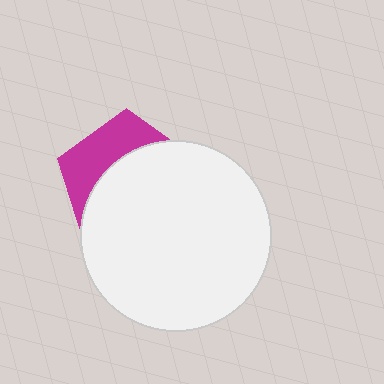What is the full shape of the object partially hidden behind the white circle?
The partially hidden object is a magenta pentagon.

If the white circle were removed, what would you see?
You would see the complete magenta pentagon.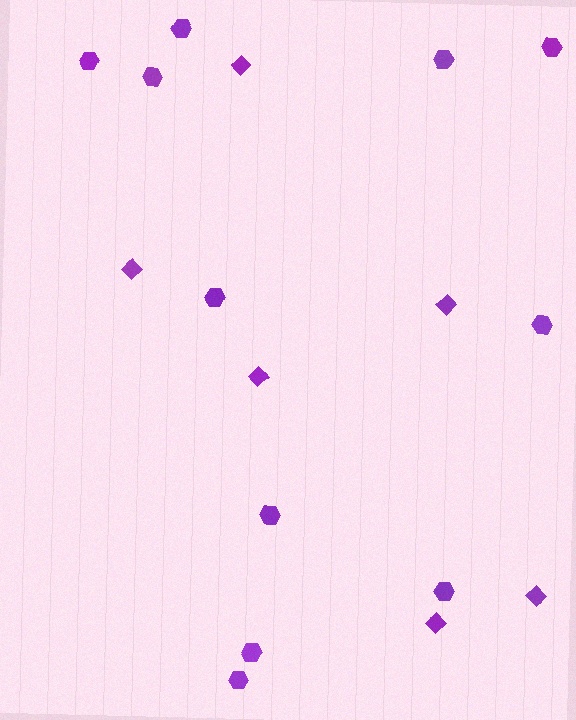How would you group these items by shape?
There are 2 groups: one group of hexagons (11) and one group of diamonds (6).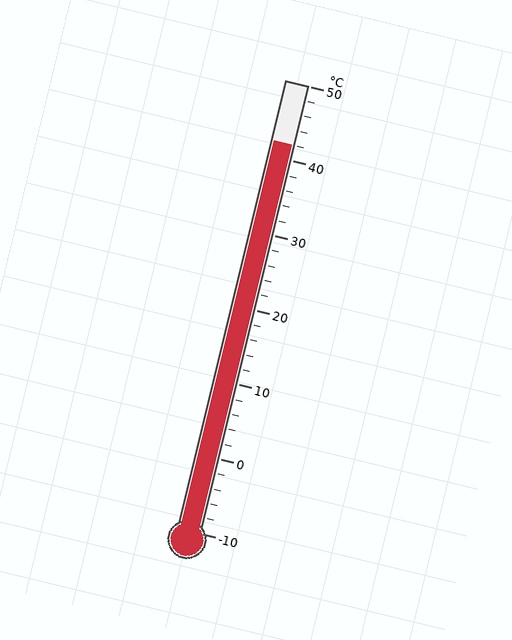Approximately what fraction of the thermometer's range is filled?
The thermometer is filled to approximately 85% of its range.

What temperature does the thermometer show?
The thermometer shows approximately 42°C.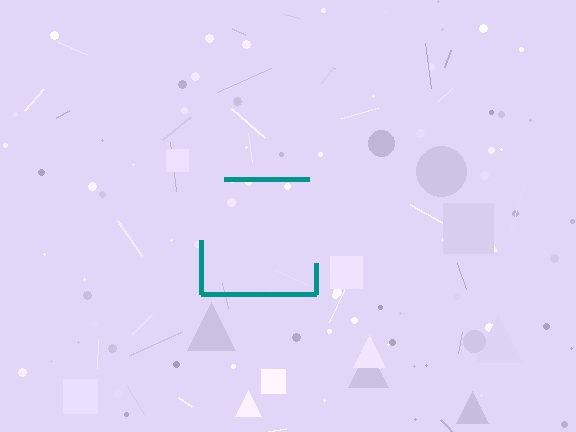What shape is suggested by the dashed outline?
The dashed outline suggests a square.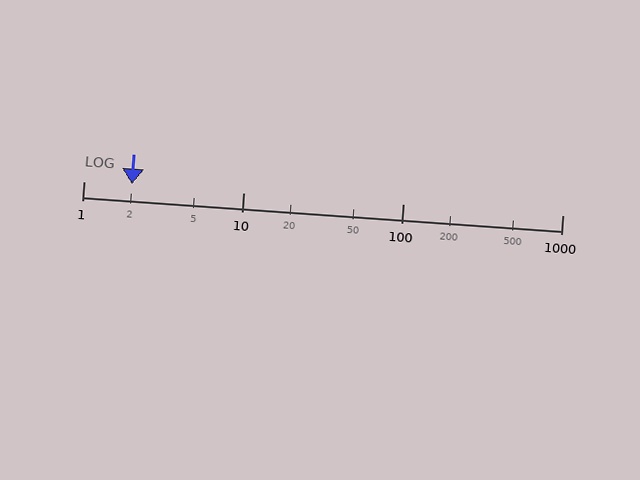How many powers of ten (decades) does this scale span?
The scale spans 3 decades, from 1 to 1000.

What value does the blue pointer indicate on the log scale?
The pointer indicates approximately 2.